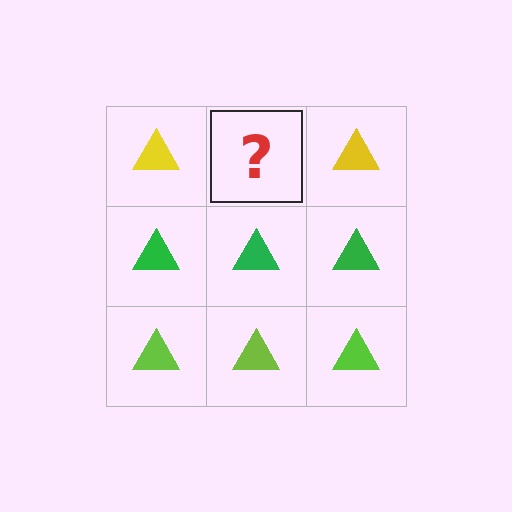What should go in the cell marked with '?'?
The missing cell should contain a yellow triangle.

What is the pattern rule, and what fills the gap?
The rule is that each row has a consistent color. The gap should be filled with a yellow triangle.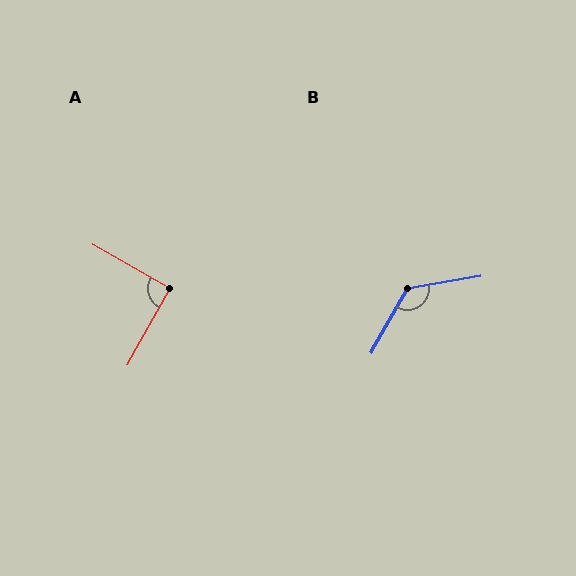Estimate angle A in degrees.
Approximately 90 degrees.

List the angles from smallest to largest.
A (90°), B (130°).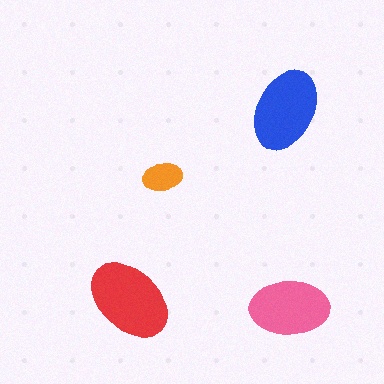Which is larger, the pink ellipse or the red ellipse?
The red one.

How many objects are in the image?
There are 4 objects in the image.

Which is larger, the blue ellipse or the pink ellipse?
The blue one.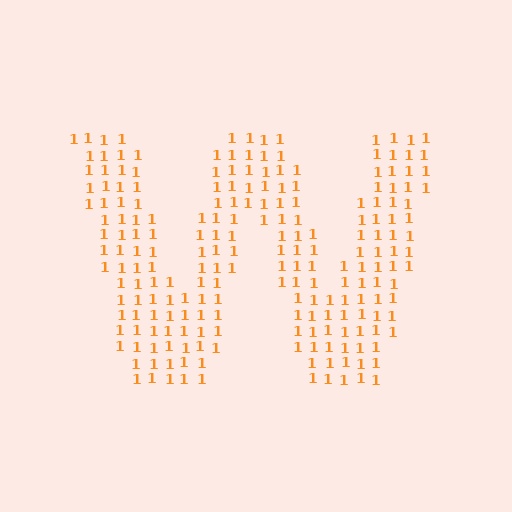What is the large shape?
The large shape is the letter W.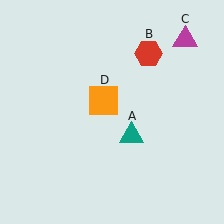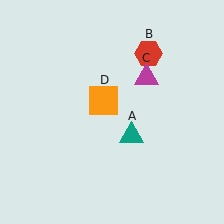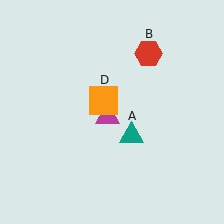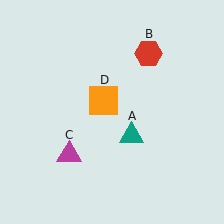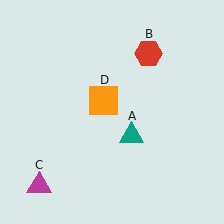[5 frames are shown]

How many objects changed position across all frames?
1 object changed position: magenta triangle (object C).